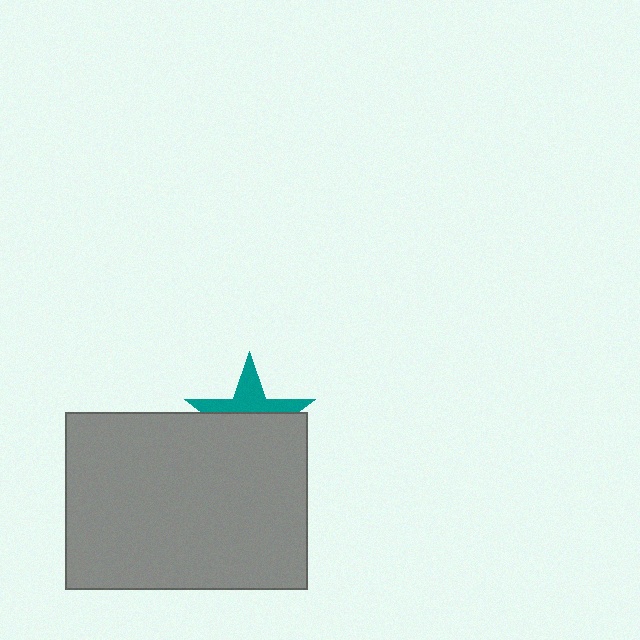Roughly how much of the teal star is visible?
A small part of it is visible (roughly 39%).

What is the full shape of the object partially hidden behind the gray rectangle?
The partially hidden object is a teal star.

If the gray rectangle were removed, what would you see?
You would see the complete teal star.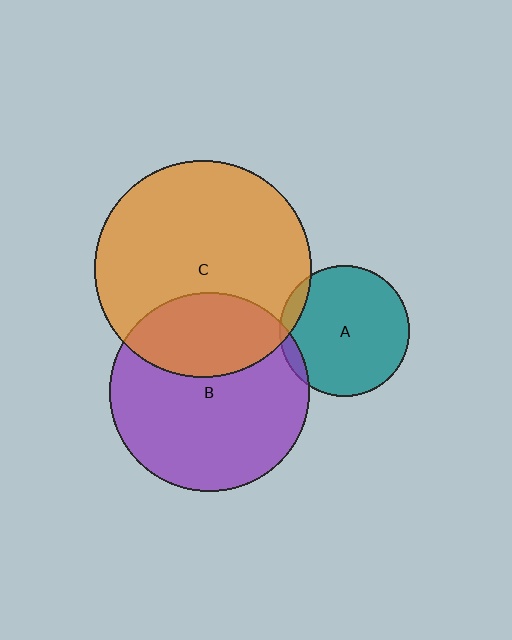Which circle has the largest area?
Circle C (orange).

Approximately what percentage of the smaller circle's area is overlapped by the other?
Approximately 30%.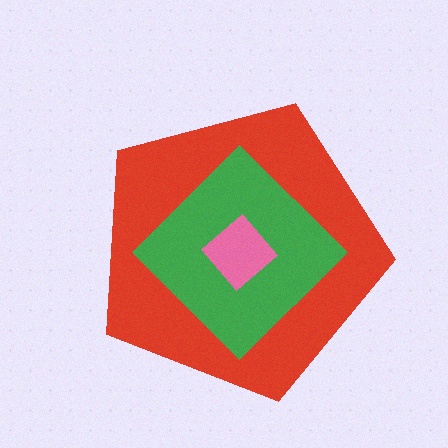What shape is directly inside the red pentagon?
The green diamond.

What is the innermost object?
The pink diamond.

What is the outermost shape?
The red pentagon.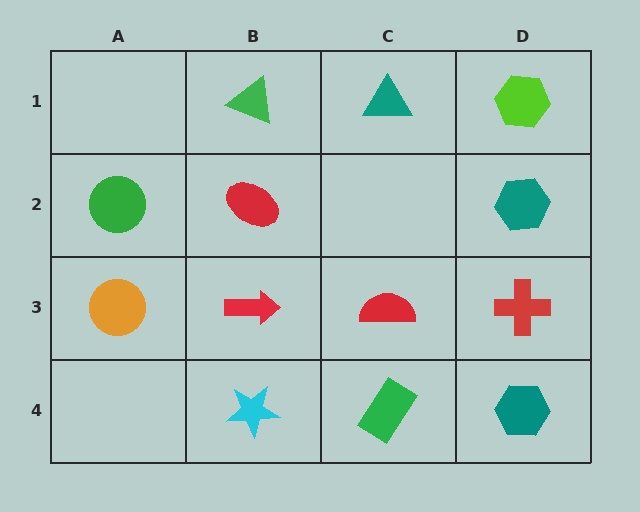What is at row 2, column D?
A teal hexagon.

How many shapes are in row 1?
3 shapes.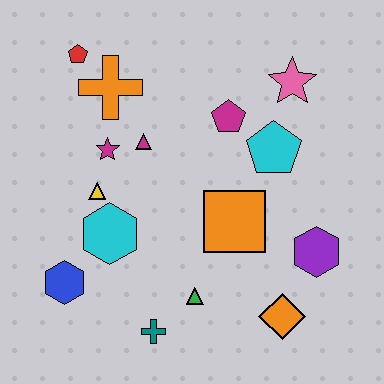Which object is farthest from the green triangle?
The red pentagon is farthest from the green triangle.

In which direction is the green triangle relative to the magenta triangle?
The green triangle is below the magenta triangle.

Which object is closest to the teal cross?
The green triangle is closest to the teal cross.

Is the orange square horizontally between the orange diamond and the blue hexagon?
Yes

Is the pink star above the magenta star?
Yes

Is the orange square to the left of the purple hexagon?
Yes